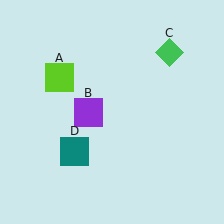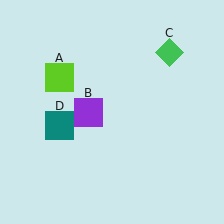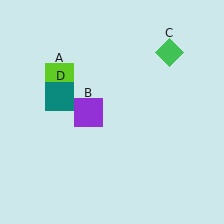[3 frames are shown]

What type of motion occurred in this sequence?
The teal square (object D) rotated clockwise around the center of the scene.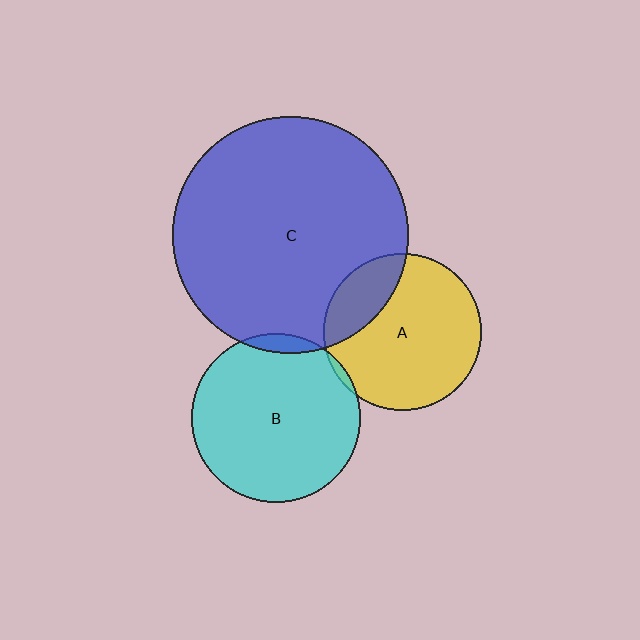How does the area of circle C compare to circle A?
Approximately 2.3 times.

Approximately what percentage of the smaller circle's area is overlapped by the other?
Approximately 5%.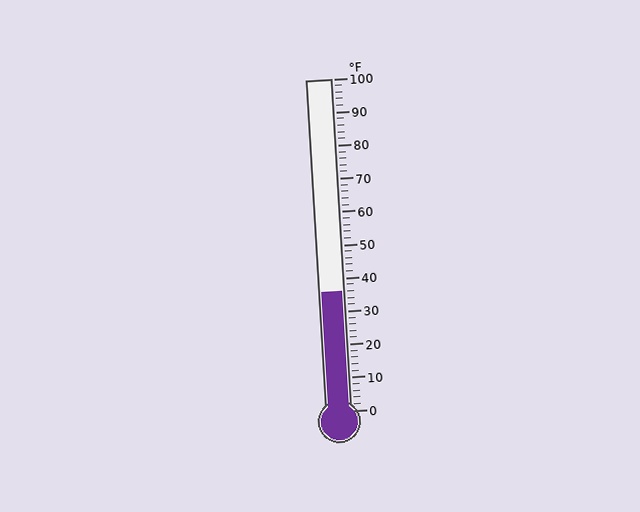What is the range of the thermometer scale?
The thermometer scale ranges from 0°F to 100°F.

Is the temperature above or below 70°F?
The temperature is below 70°F.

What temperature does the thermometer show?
The thermometer shows approximately 36°F.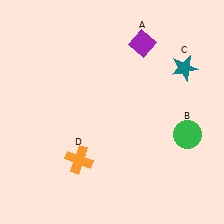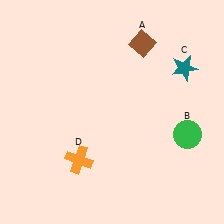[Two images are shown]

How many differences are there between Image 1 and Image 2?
There is 1 difference between the two images.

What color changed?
The diamond (A) changed from purple in Image 1 to brown in Image 2.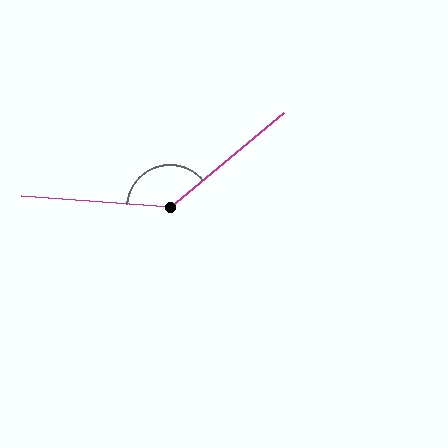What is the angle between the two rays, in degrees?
Approximately 136 degrees.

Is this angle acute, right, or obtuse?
It is obtuse.